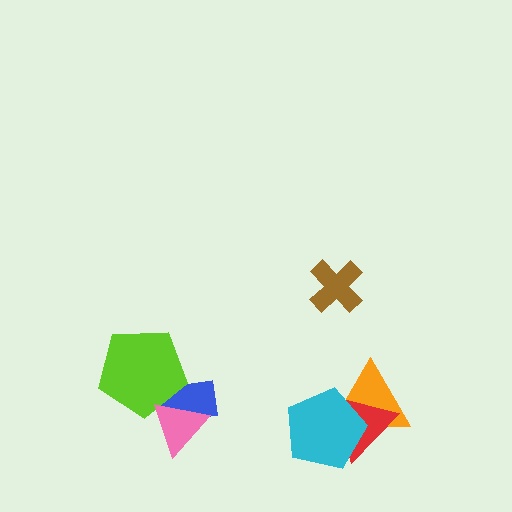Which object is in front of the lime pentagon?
The pink triangle is in front of the lime pentagon.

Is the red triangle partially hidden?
Yes, it is partially covered by another shape.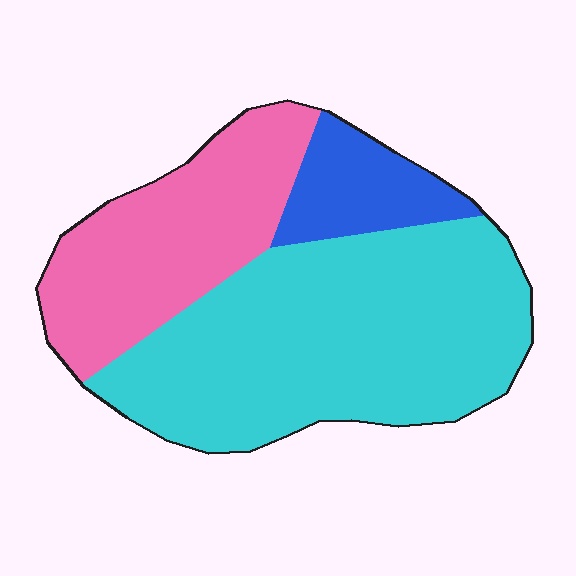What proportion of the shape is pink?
Pink takes up about one third (1/3) of the shape.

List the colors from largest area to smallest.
From largest to smallest: cyan, pink, blue.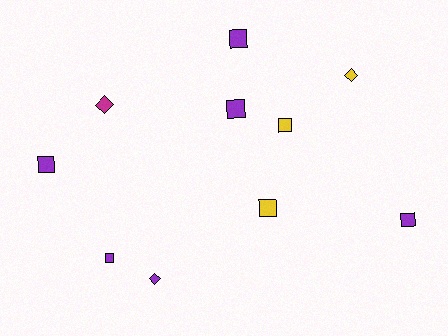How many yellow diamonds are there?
There is 1 yellow diamond.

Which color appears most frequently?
Purple, with 6 objects.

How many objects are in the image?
There are 10 objects.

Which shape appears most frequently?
Square, with 7 objects.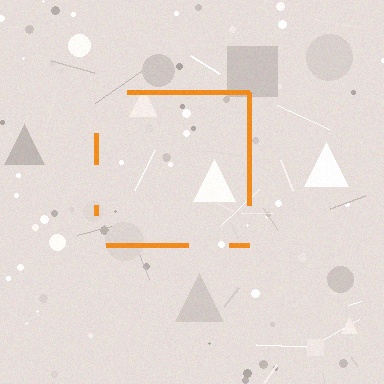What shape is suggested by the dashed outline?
The dashed outline suggests a square.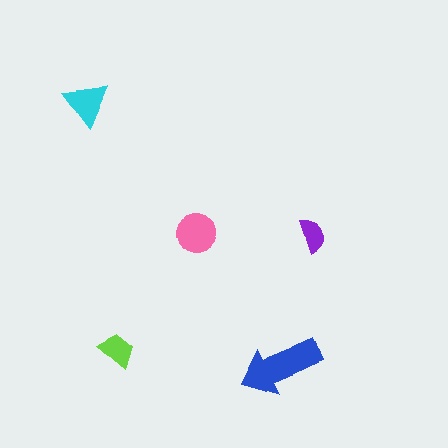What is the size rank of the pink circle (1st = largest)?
2nd.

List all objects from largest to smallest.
The blue arrow, the pink circle, the cyan triangle, the lime trapezoid, the purple semicircle.